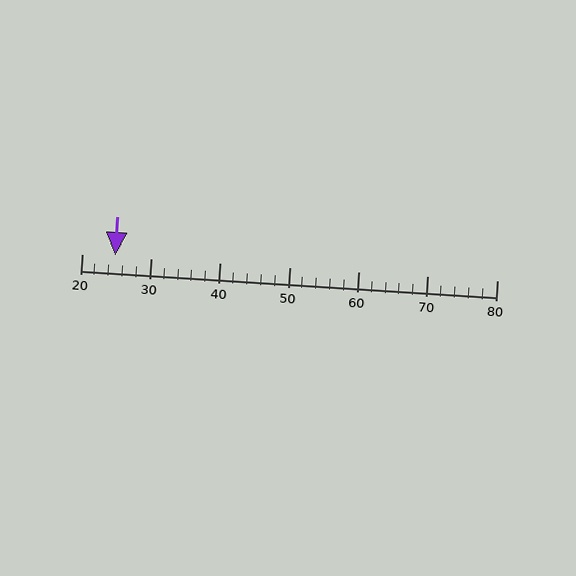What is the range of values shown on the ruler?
The ruler shows values from 20 to 80.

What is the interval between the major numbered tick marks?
The major tick marks are spaced 10 units apart.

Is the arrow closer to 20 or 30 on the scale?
The arrow is closer to 20.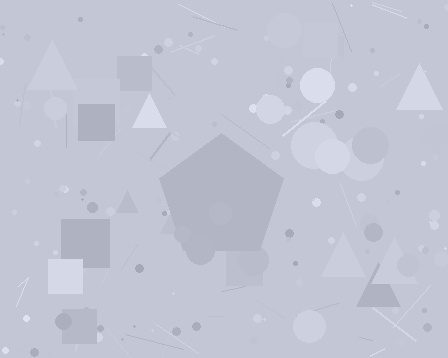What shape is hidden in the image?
A pentagon is hidden in the image.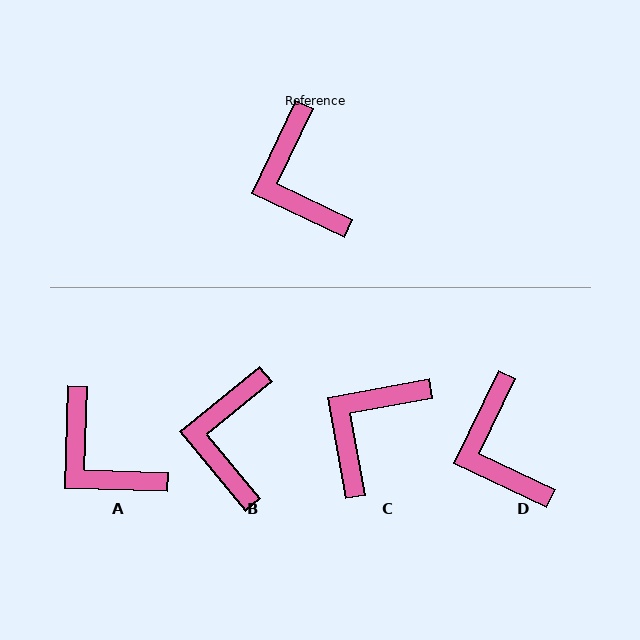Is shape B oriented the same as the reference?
No, it is off by about 25 degrees.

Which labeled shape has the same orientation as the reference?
D.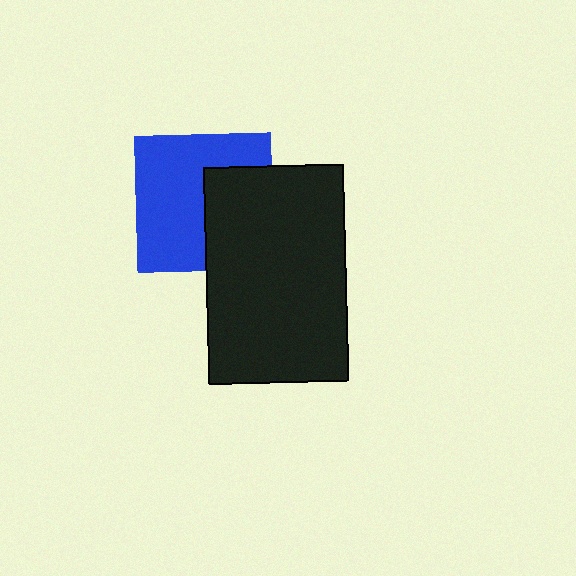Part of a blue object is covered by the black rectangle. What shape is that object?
It is a square.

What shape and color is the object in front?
The object in front is a black rectangle.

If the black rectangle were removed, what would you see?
You would see the complete blue square.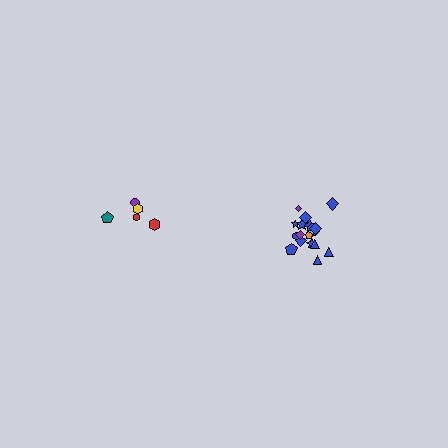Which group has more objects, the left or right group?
The right group.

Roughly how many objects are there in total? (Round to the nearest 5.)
Roughly 25 objects in total.